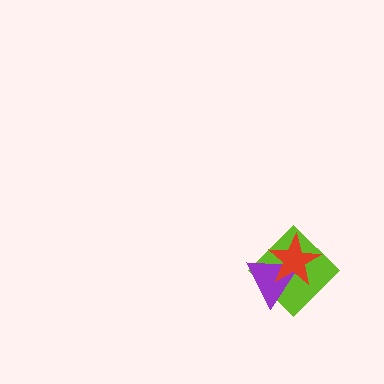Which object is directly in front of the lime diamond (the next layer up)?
The purple triangle is directly in front of the lime diamond.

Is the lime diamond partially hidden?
Yes, it is partially covered by another shape.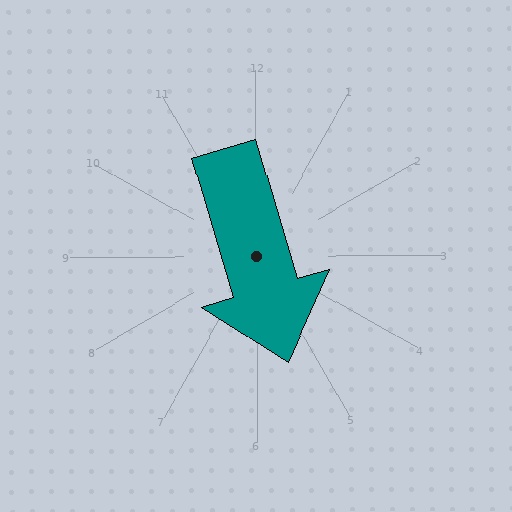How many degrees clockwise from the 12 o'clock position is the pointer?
Approximately 164 degrees.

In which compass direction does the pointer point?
South.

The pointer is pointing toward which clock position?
Roughly 5 o'clock.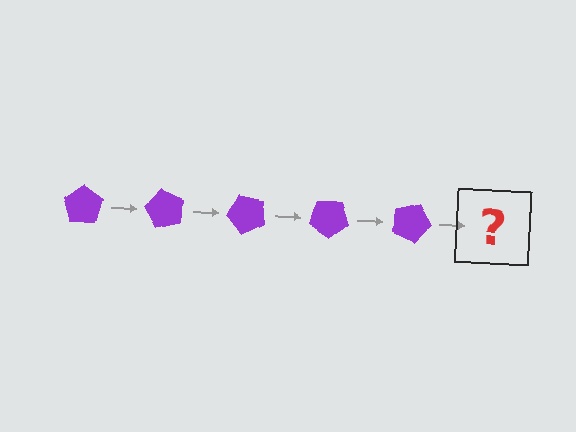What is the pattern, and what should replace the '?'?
The pattern is that the pentagon rotates 60 degrees each step. The '?' should be a purple pentagon rotated 300 degrees.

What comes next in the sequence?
The next element should be a purple pentagon rotated 300 degrees.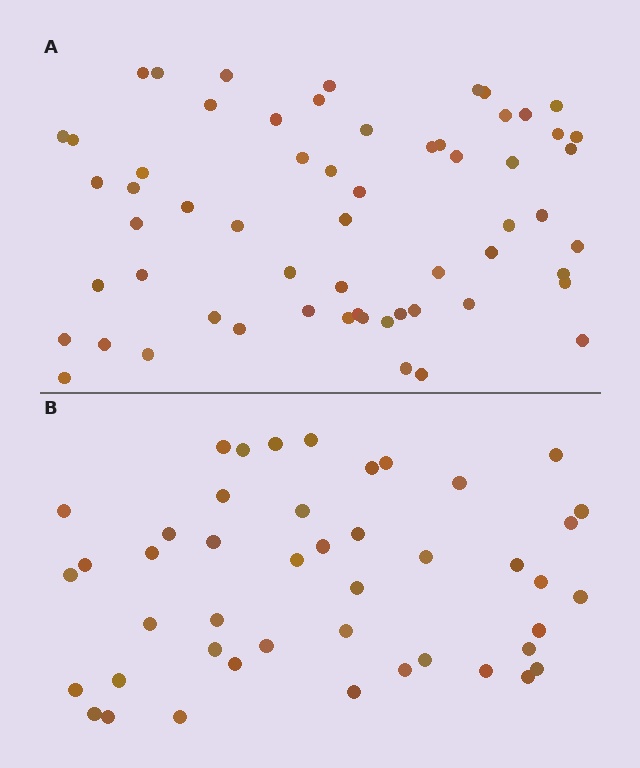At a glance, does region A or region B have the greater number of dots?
Region A (the top region) has more dots.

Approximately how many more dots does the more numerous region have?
Region A has approximately 15 more dots than region B.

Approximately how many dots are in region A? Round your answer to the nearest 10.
About 60 dots.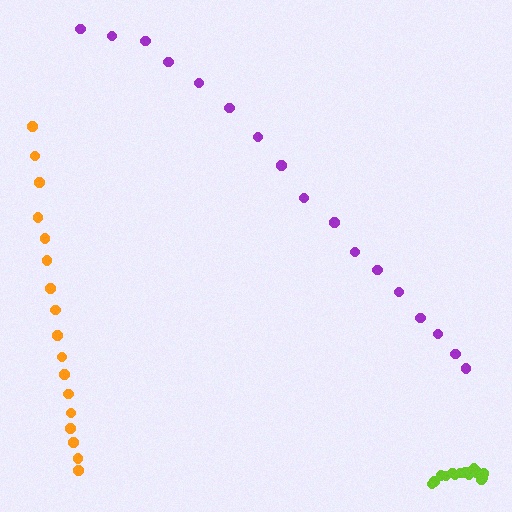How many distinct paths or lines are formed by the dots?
There are 3 distinct paths.